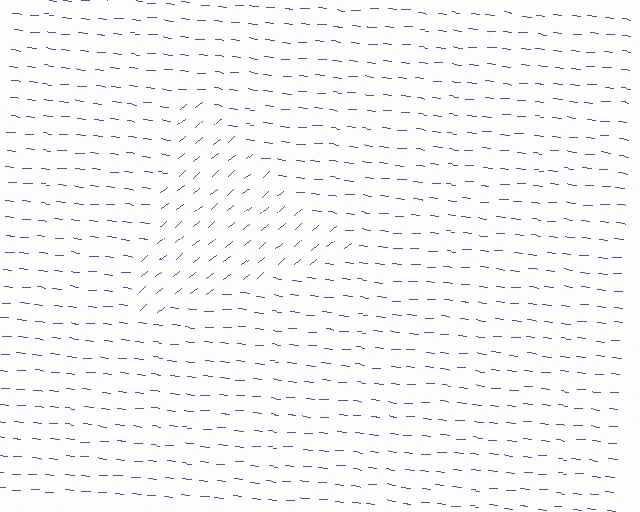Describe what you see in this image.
The image is filled with small blue line segments. A triangle region in the image has lines oriented differently from the surrounding lines, creating a visible texture boundary.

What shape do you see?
I see a triangle.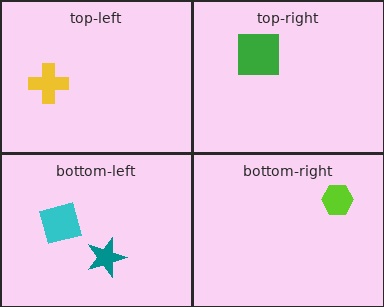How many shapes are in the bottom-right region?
1.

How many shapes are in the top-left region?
1.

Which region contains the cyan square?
The bottom-left region.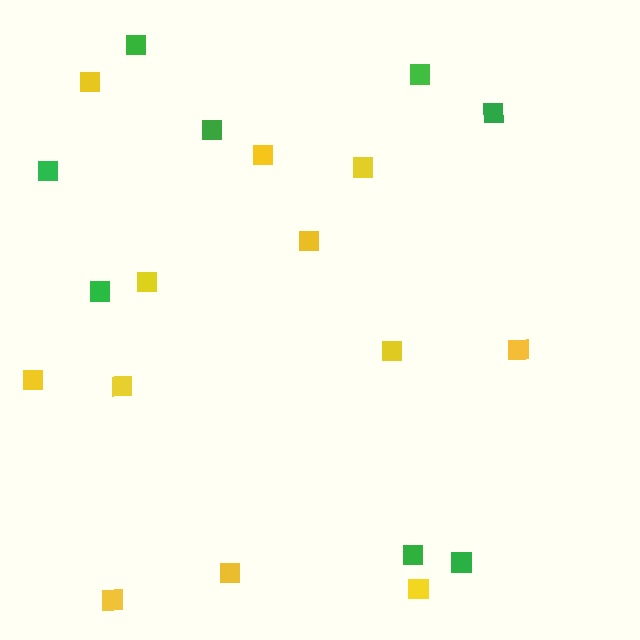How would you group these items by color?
There are 2 groups: one group of yellow squares (12) and one group of green squares (8).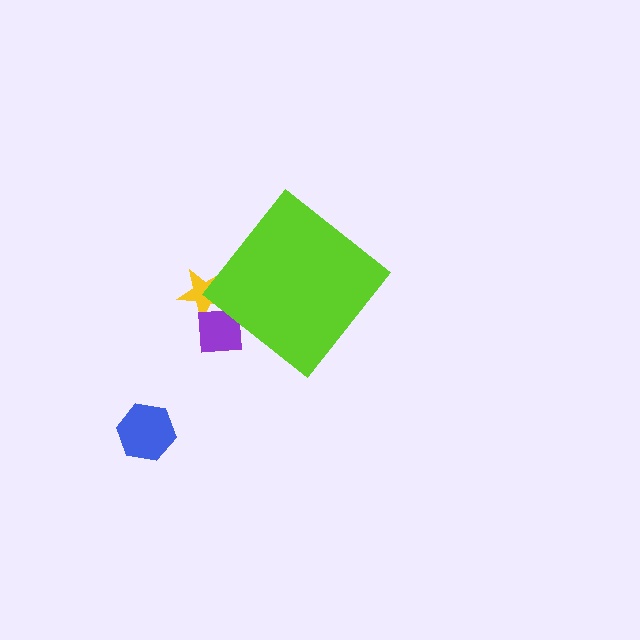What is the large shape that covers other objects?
A lime diamond.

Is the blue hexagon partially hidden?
No, the blue hexagon is fully visible.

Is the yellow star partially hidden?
Yes, the yellow star is partially hidden behind the lime diamond.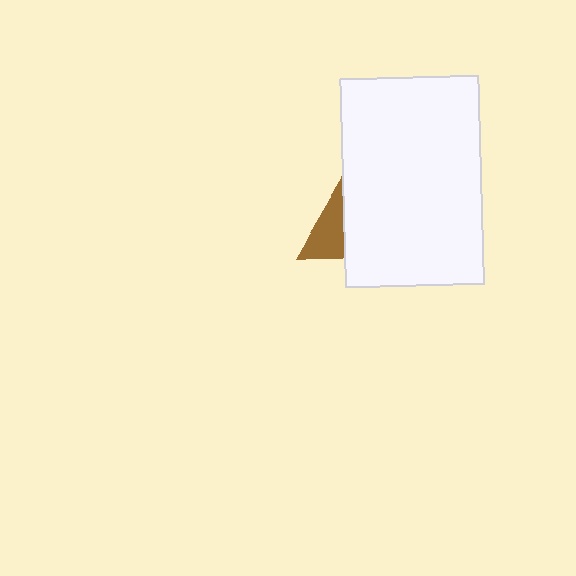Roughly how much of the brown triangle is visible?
A small part of it is visible (roughly 43%).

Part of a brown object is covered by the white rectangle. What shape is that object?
It is a triangle.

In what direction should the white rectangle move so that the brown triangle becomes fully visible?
The white rectangle should move right. That is the shortest direction to clear the overlap and leave the brown triangle fully visible.